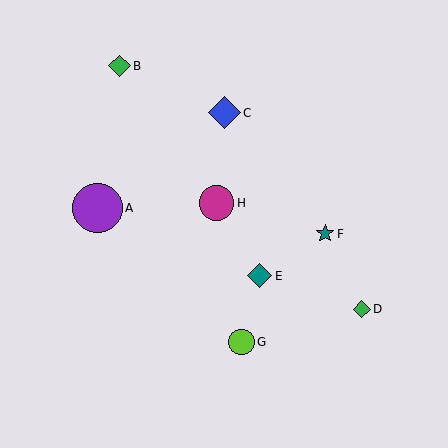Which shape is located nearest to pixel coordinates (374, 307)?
The green diamond (labeled D) at (362, 309) is nearest to that location.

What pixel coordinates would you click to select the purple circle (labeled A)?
Click at (98, 208) to select the purple circle A.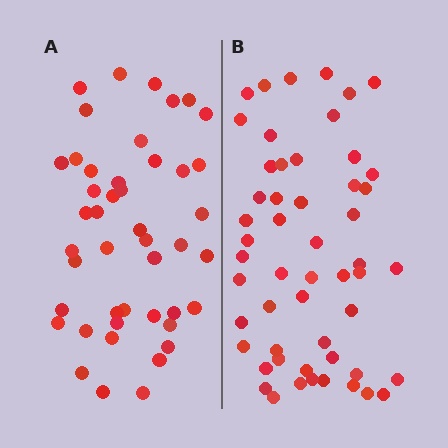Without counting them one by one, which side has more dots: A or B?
Region B (the right region) has more dots.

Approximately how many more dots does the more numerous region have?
Region B has roughly 8 or so more dots than region A.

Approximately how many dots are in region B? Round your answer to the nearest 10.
About 50 dots. (The exact count is 53, which rounds to 50.)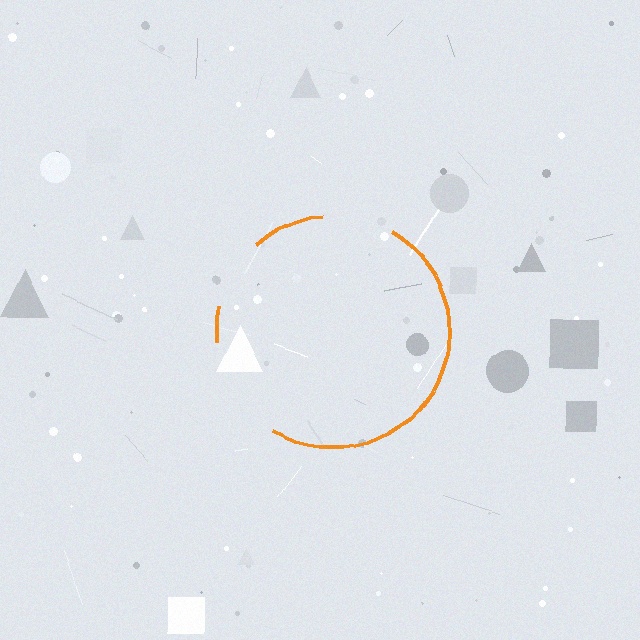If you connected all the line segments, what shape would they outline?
They would outline a circle.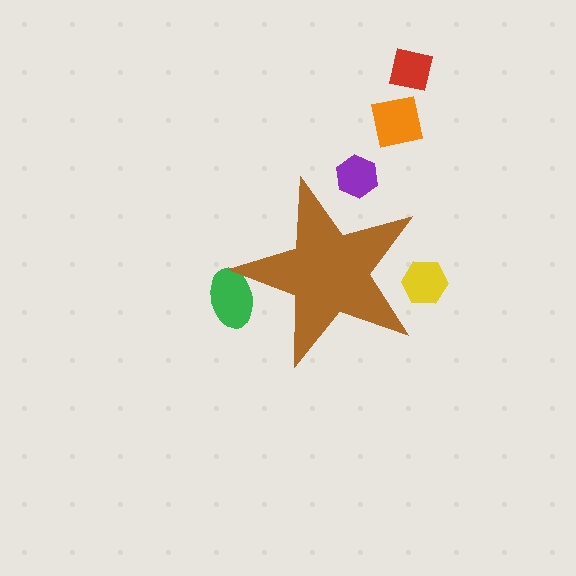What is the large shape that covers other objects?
A brown star.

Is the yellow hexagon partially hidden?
Yes, the yellow hexagon is partially hidden behind the brown star.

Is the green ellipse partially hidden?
Yes, the green ellipse is partially hidden behind the brown star.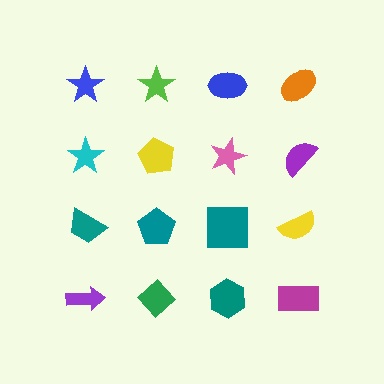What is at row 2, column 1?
A cyan star.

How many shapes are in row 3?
4 shapes.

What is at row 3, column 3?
A teal square.